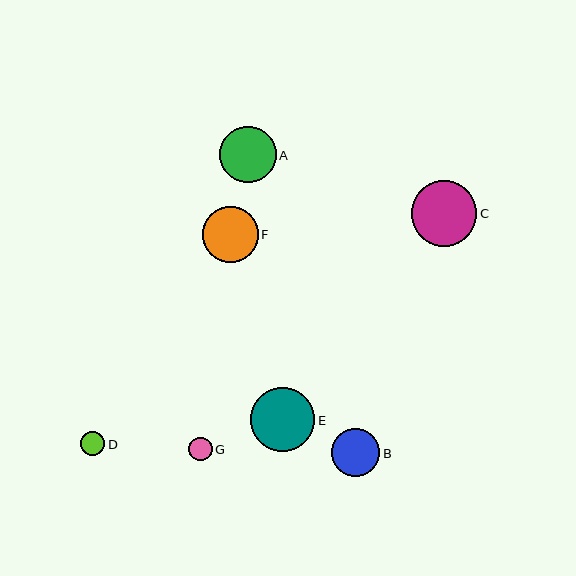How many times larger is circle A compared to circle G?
Circle A is approximately 2.4 times the size of circle G.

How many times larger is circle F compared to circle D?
Circle F is approximately 2.3 times the size of circle D.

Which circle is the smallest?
Circle G is the smallest with a size of approximately 24 pixels.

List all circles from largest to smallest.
From largest to smallest: C, E, A, F, B, D, G.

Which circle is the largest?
Circle C is the largest with a size of approximately 65 pixels.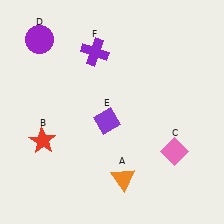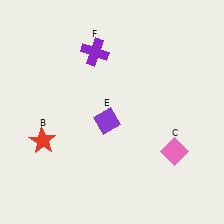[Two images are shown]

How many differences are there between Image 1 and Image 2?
There are 2 differences between the two images.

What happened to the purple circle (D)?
The purple circle (D) was removed in Image 2. It was in the top-left area of Image 1.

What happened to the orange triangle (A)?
The orange triangle (A) was removed in Image 2. It was in the bottom-right area of Image 1.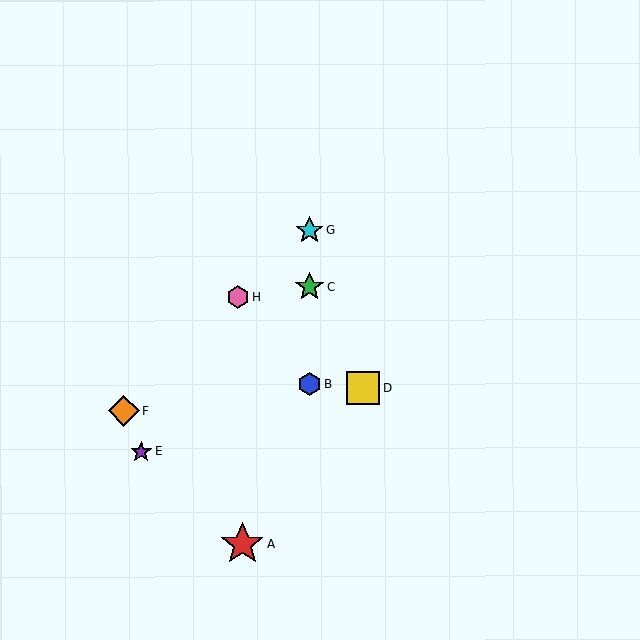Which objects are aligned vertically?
Objects B, C, G are aligned vertically.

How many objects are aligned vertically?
3 objects (B, C, G) are aligned vertically.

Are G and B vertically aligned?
Yes, both are at x≈309.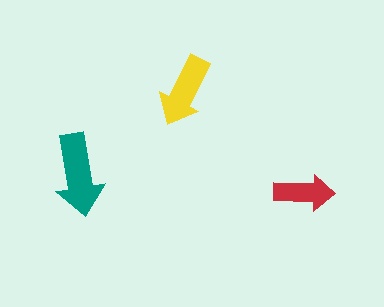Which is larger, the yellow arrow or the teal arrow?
The teal one.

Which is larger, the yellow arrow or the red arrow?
The yellow one.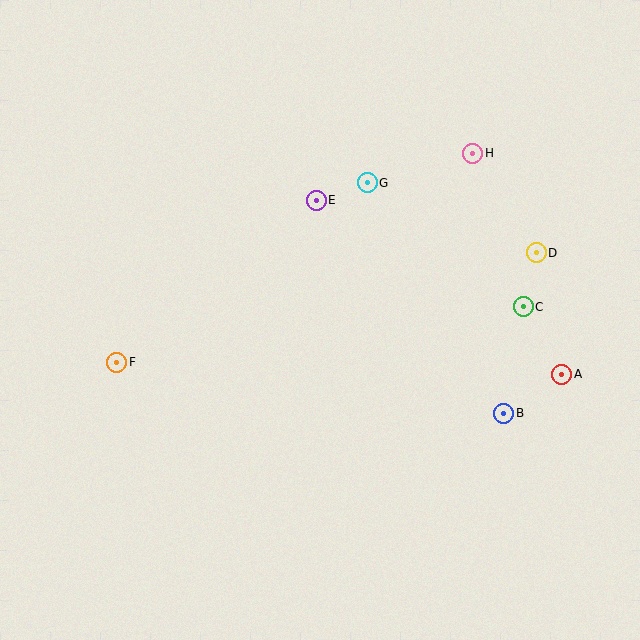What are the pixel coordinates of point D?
Point D is at (536, 253).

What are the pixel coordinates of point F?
Point F is at (117, 362).